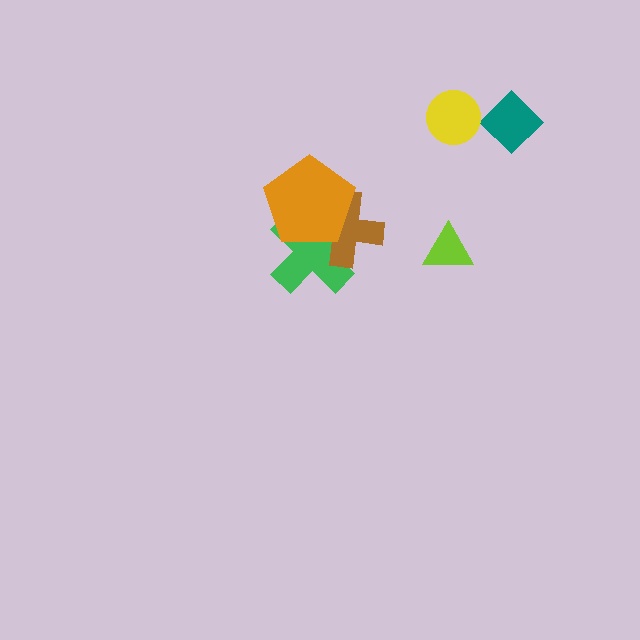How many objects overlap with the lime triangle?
0 objects overlap with the lime triangle.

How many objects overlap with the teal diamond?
0 objects overlap with the teal diamond.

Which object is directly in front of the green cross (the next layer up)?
The brown cross is directly in front of the green cross.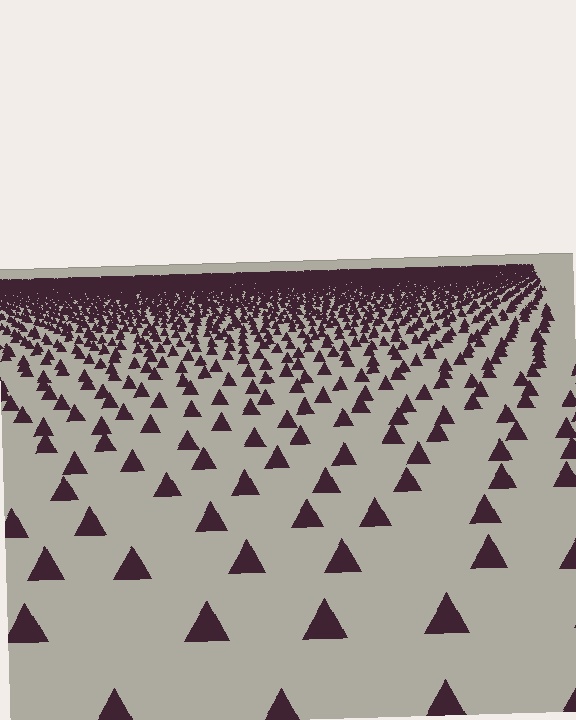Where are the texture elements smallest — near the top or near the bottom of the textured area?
Near the top.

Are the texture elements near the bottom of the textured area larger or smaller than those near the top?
Larger. Near the bottom, elements are closer to the viewer and appear at a bigger on-screen size.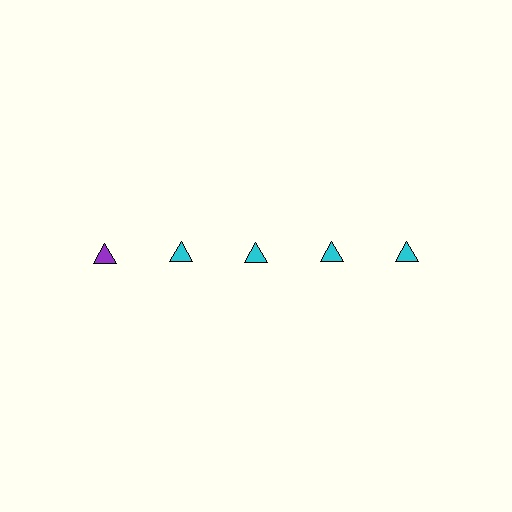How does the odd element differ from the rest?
It has a different color: purple instead of cyan.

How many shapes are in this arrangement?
There are 5 shapes arranged in a grid pattern.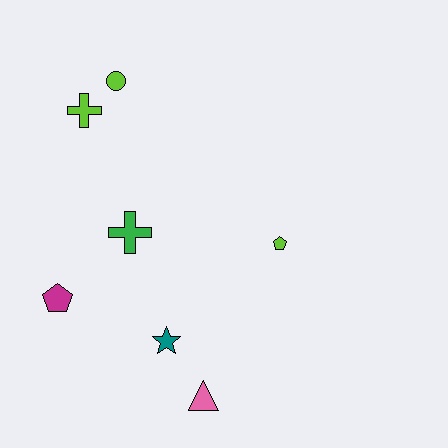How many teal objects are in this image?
There is 1 teal object.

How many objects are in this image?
There are 7 objects.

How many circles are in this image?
There is 1 circle.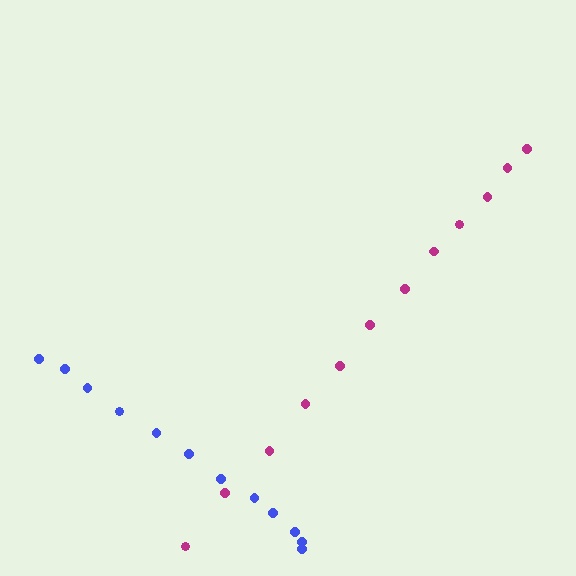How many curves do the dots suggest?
There are 2 distinct paths.